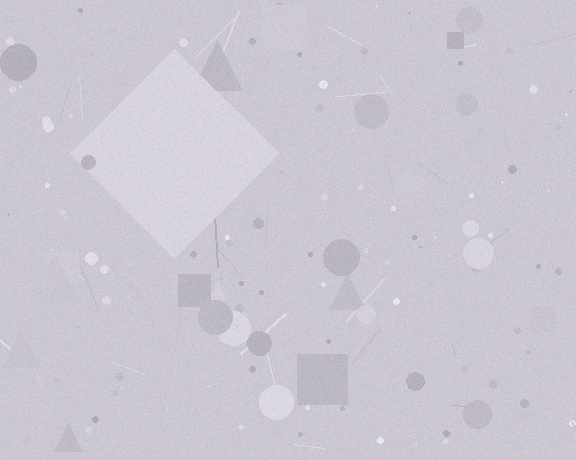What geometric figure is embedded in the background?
A diamond is embedded in the background.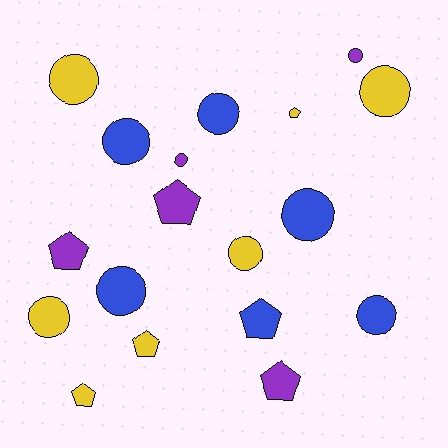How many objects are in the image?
There are 18 objects.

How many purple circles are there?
There are 2 purple circles.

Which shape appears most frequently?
Circle, with 11 objects.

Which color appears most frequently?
Yellow, with 7 objects.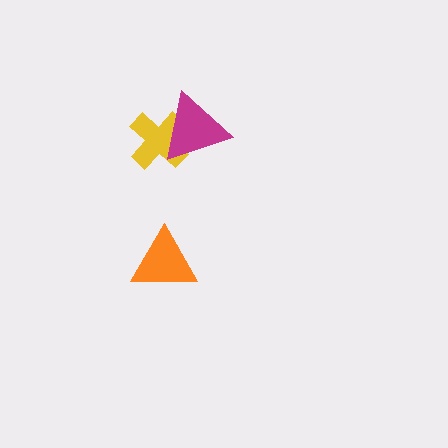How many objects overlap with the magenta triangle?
1 object overlaps with the magenta triangle.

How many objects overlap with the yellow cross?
1 object overlaps with the yellow cross.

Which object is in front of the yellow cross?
The magenta triangle is in front of the yellow cross.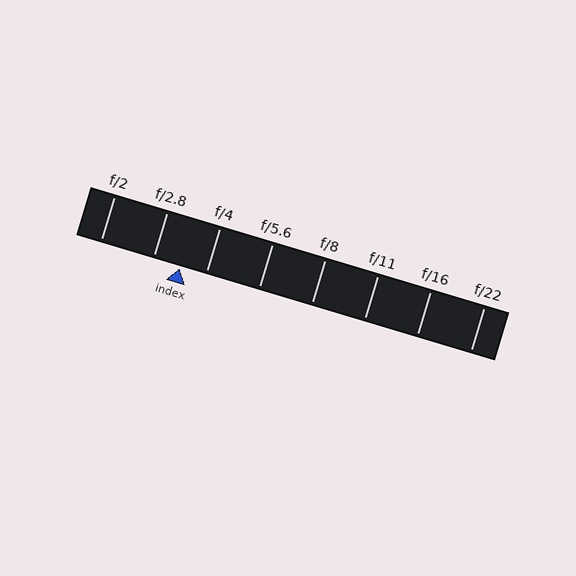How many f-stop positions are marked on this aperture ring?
There are 8 f-stop positions marked.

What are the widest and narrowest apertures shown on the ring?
The widest aperture shown is f/2 and the narrowest is f/22.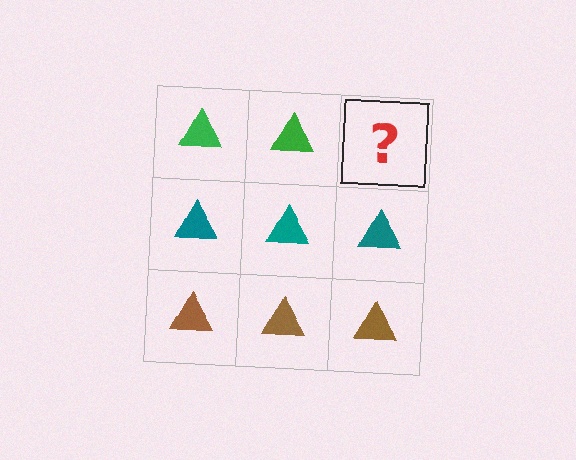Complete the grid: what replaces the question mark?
The question mark should be replaced with a green triangle.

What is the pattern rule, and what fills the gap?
The rule is that each row has a consistent color. The gap should be filled with a green triangle.